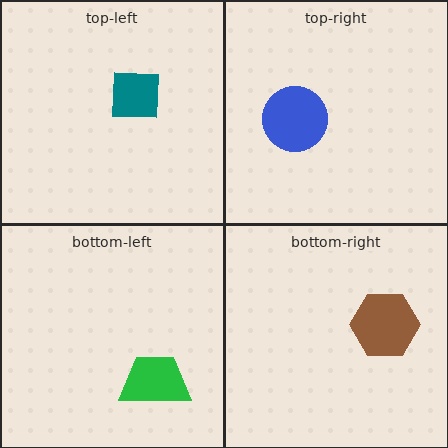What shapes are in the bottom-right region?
The brown hexagon.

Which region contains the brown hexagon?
The bottom-right region.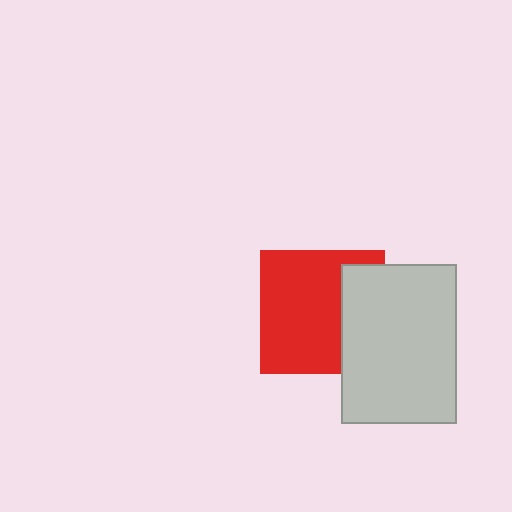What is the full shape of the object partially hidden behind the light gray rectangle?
The partially hidden object is a red square.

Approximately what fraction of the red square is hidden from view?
Roughly 31% of the red square is hidden behind the light gray rectangle.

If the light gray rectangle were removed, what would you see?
You would see the complete red square.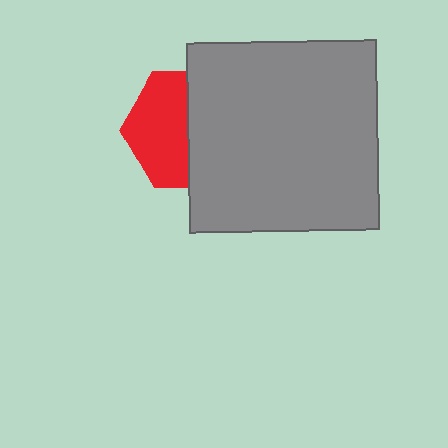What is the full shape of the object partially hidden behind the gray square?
The partially hidden object is a red hexagon.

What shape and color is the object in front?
The object in front is a gray square.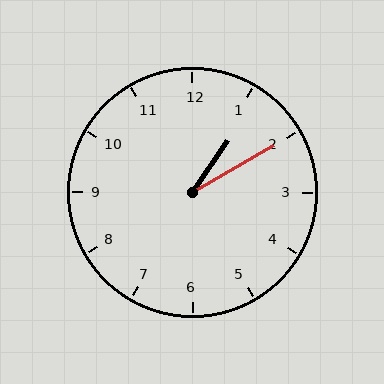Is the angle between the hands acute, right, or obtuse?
It is acute.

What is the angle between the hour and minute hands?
Approximately 25 degrees.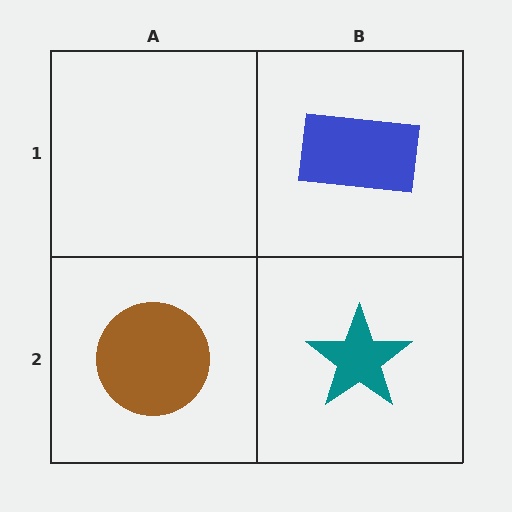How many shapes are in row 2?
2 shapes.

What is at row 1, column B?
A blue rectangle.